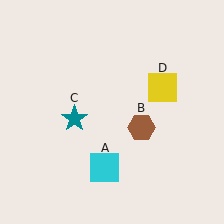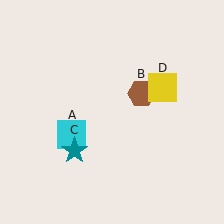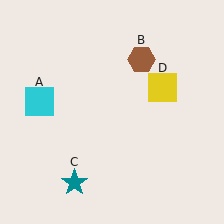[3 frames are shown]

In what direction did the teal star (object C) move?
The teal star (object C) moved down.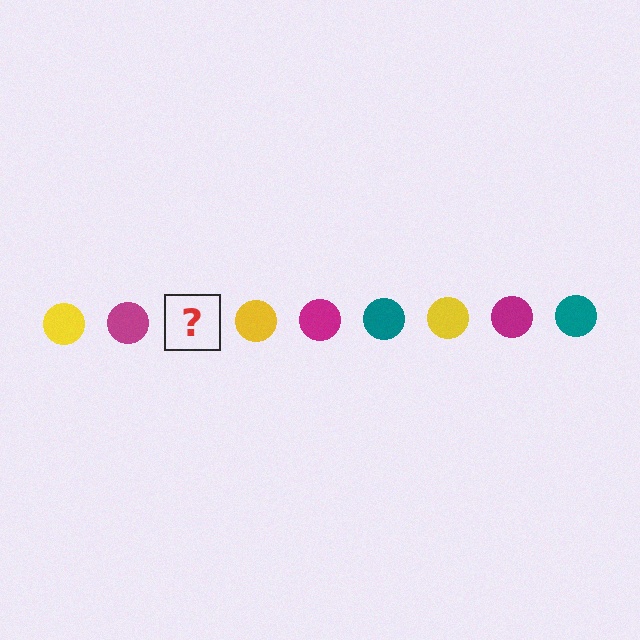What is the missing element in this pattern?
The missing element is a teal circle.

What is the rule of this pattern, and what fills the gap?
The rule is that the pattern cycles through yellow, magenta, teal circles. The gap should be filled with a teal circle.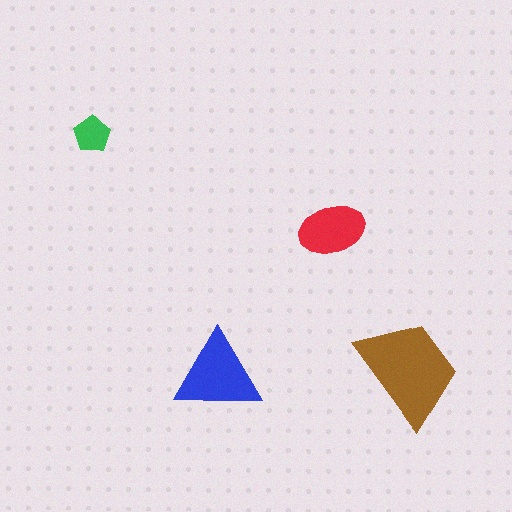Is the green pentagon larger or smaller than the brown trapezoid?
Smaller.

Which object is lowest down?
The blue triangle is bottommost.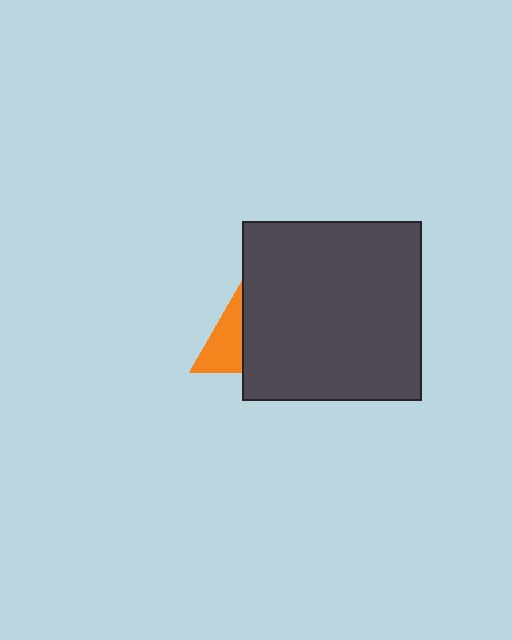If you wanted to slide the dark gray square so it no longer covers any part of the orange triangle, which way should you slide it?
Slide it right — that is the most direct way to separate the two shapes.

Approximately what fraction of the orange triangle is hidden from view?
Roughly 60% of the orange triangle is hidden behind the dark gray square.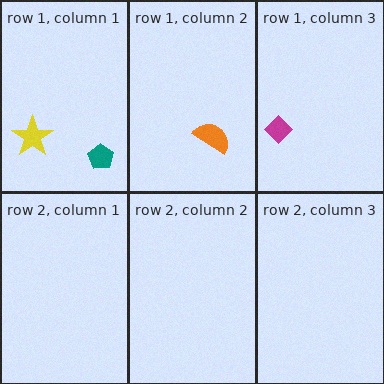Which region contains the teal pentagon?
The row 1, column 1 region.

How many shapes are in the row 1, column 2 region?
1.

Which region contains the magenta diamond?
The row 1, column 3 region.